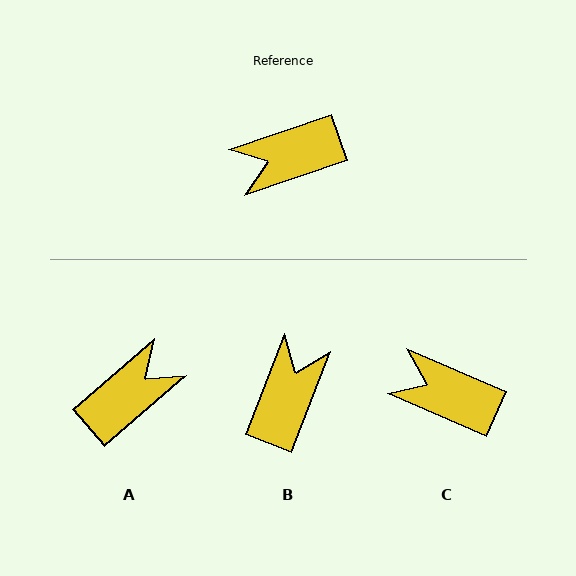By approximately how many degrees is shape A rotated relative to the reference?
Approximately 158 degrees clockwise.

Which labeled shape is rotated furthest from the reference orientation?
A, about 158 degrees away.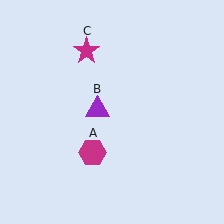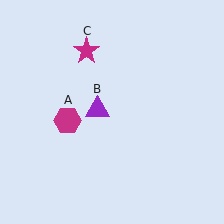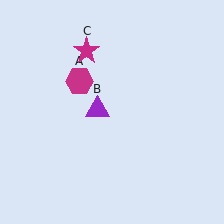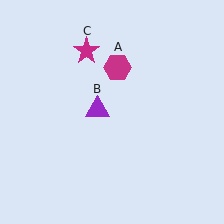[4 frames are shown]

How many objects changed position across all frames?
1 object changed position: magenta hexagon (object A).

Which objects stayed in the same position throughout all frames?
Purple triangle (object B) and magenta star (object C) remained stationary.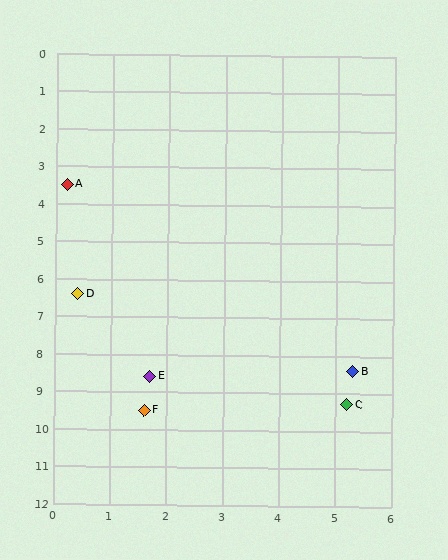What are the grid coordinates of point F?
Point F is at approximately (1.6, 9.5).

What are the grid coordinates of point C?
Point C is at approximately (5.2, 9.3).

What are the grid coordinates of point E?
Point E is at approximately (1.7, 8.6).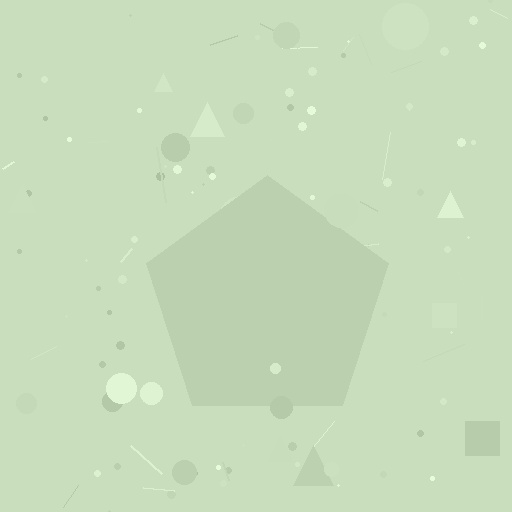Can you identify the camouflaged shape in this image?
The camouflaged shape is a pentagon.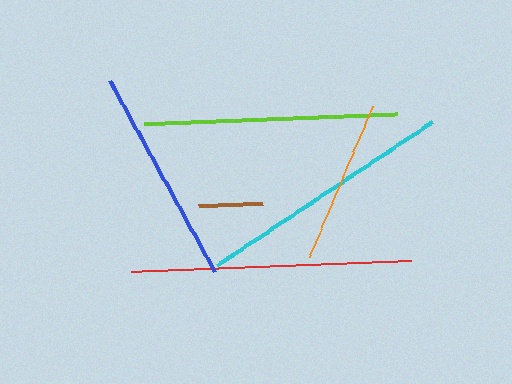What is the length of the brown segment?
The brown segment is approximately 64 pixels long.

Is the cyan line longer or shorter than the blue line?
The cyan line is longer than the blue line.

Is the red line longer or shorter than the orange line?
The red line is longer than the orange line.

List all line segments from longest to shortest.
From longest to shortest: red, cyan, lime, blue, orange, brown.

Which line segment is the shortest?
The brown line is the shortest at approximately 64 pixels.